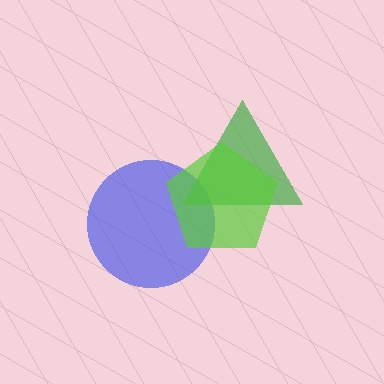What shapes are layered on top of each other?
The layered shapes are: a blue circle, a green triangle, a lime pentagon.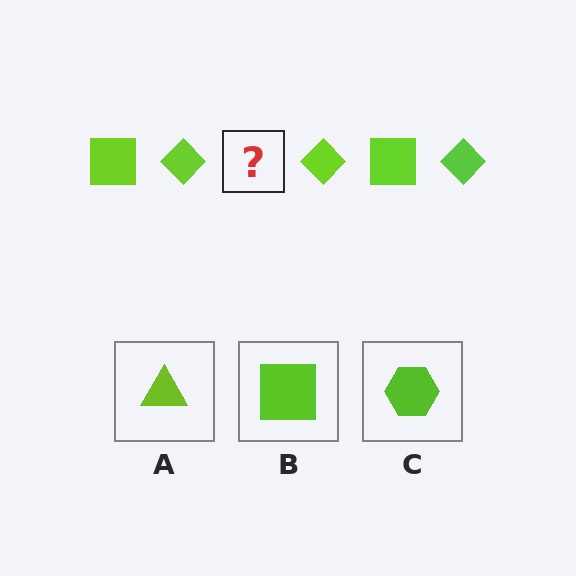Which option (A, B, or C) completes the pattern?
B.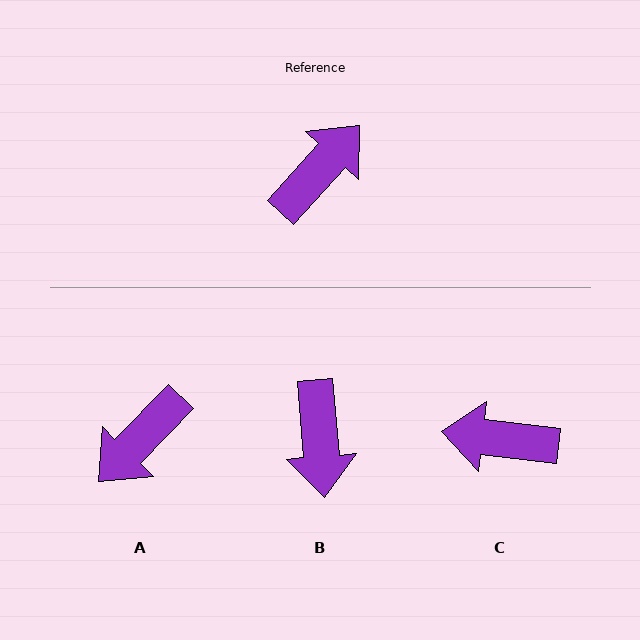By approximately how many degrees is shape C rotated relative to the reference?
Approximately 125 degrees counter-clockwise.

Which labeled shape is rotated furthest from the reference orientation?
A, about 178 degrees away.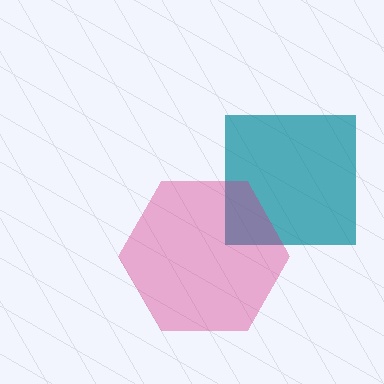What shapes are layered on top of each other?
The layered shapes are: a teal square, a magenta hexagon.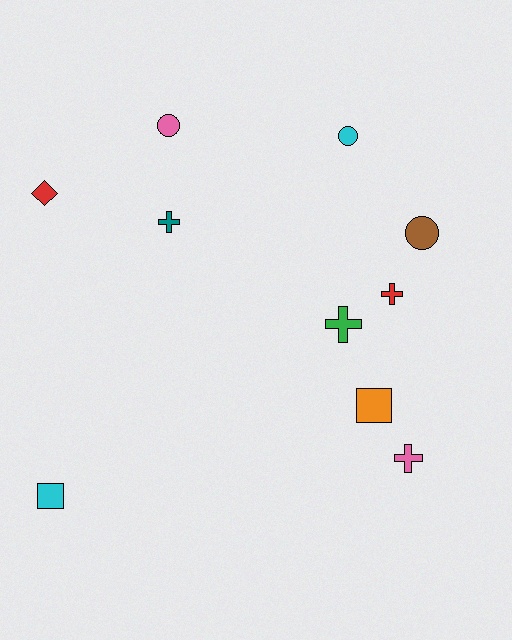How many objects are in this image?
There are 10 objects.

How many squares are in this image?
There are 2 squares.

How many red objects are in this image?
There are 2 red objects.